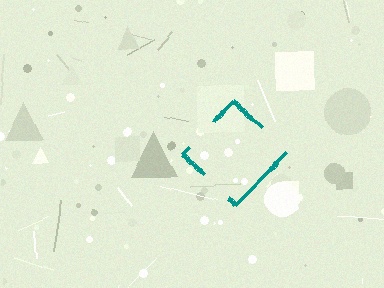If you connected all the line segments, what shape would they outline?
They would outline a diamond.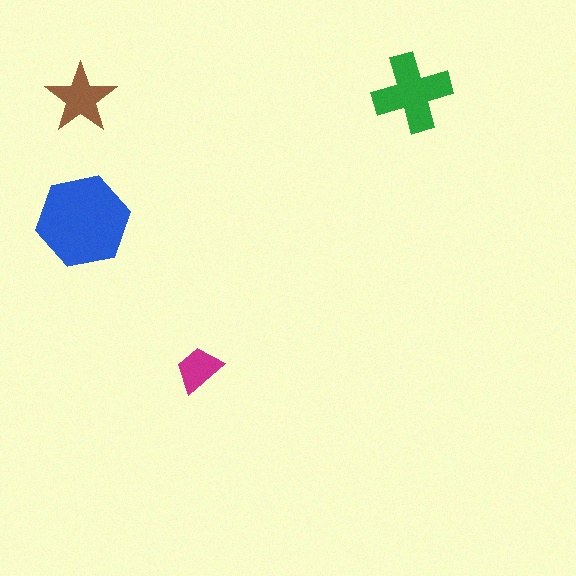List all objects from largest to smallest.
The blue hexagon, the green cross, the brown star, the magenta trapezoid.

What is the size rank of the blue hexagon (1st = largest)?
1st.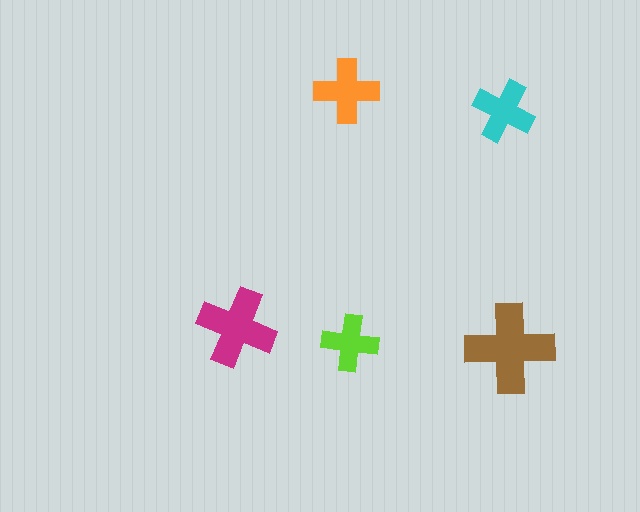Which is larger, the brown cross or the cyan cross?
The brown one.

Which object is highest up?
The orange cross is topmost.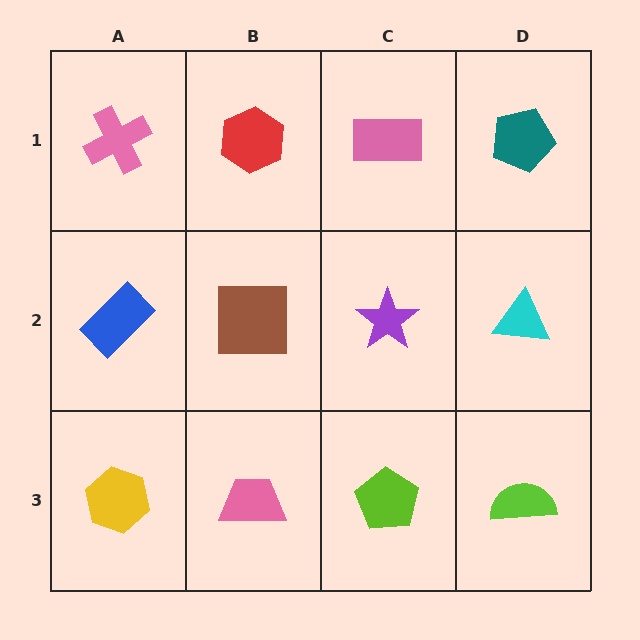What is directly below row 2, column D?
A lime semicircle.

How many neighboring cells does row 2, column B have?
4.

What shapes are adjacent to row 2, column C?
A pink rectangle (row 1, column C), a lime pentagon (row 3, column C), a brown square (row 2, column B), a cyan triangle (row 2, column D).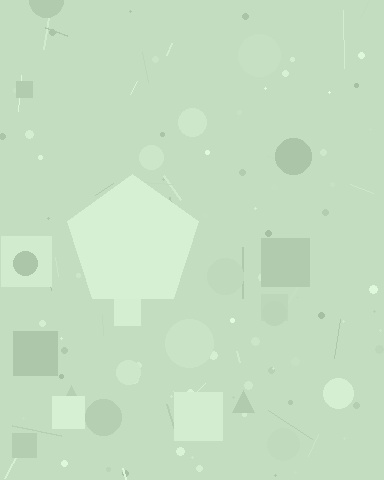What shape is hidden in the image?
A pentagon is hidden in the image.